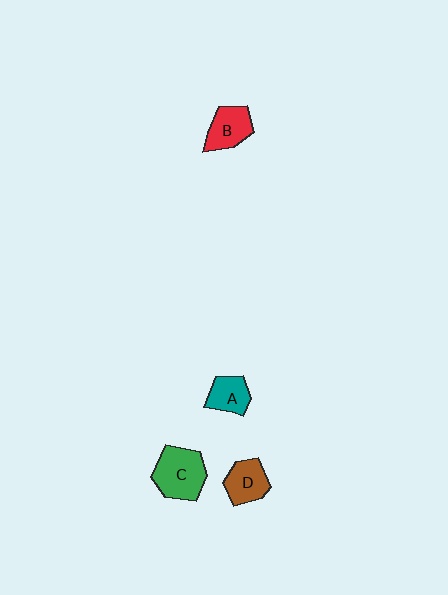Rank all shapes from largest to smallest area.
From largest to smallest: C (green), B (red), D (brown), A (teal).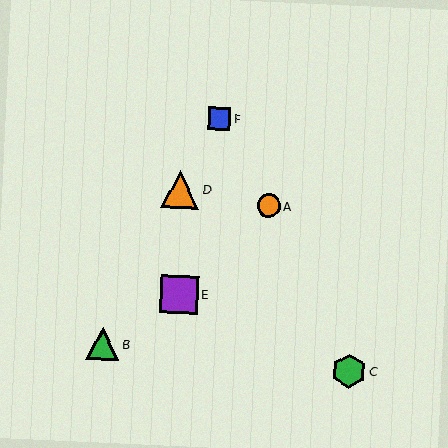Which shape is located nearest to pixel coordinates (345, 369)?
The green hexagon (labeled C) at (349, 371) is nearest to that location.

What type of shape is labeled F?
Shape F is a blue square.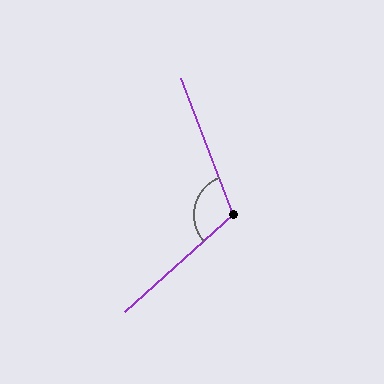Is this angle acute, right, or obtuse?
It is obtuse.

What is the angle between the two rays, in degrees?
Approximately 111 degrees.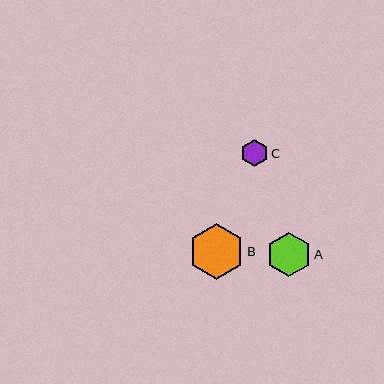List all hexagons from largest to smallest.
From largest to smallest: B, A, C.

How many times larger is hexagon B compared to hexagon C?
Hexagon B is approximately 2.0 times the size of hexagon C.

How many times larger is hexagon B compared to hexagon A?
Hexagon B is approximately 1.3 times the size of hexagon A.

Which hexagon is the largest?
Hexagon B is the largest with a size of approximately 56 pixels.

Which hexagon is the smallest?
Hexagon C is the smallest with a size of approximately 27 pixels.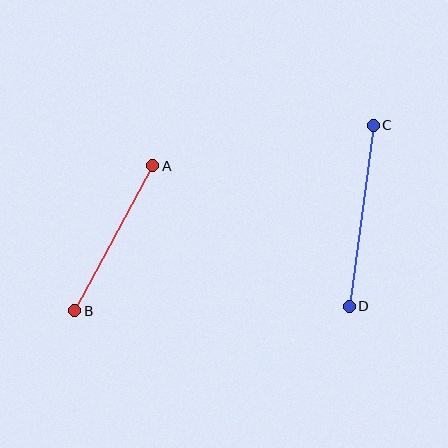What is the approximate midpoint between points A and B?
The midpoint is at approximately (114, 238) pixels.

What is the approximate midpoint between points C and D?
The midpoint is at approximately (361, 216) pixels.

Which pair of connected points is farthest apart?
Points C and D are farthest apart.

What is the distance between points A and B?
The distance is approximately 165 pixels.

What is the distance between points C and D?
The distance is approximately 182 pixels.